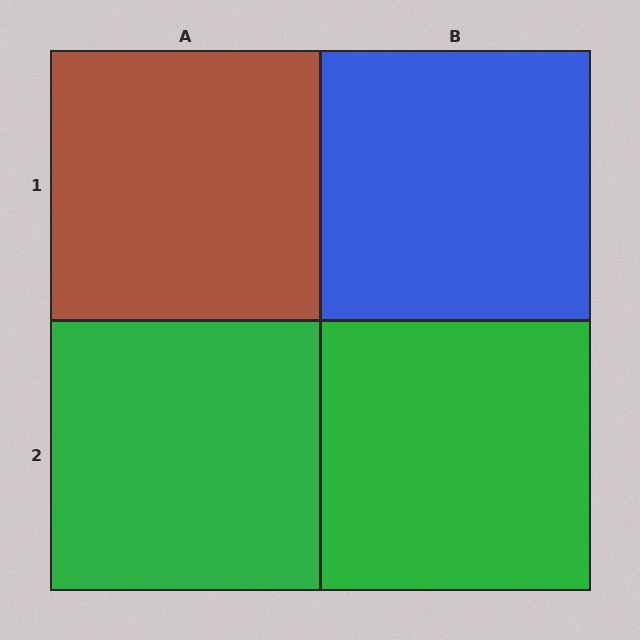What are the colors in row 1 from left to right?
Brown, blue.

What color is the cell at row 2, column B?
Green.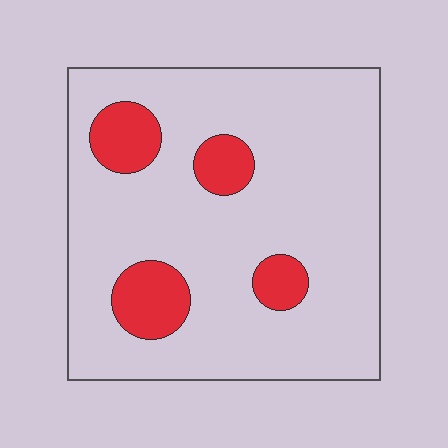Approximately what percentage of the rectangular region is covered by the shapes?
Approximately 15%.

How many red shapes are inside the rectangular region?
4.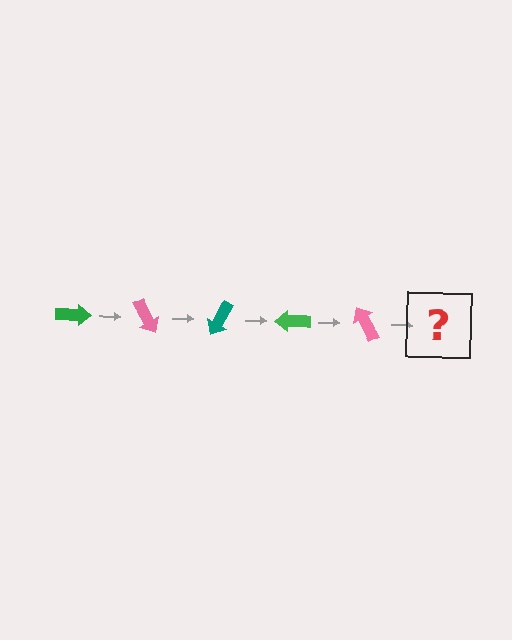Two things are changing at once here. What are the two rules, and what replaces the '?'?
The two rules are that it rotates 60 degrees each step and the color cycles through green, pink, and teal. The '?' should be a teal arrow, rotated 300 degrees from the start.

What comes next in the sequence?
The next element should be a teal arrow, rotated 300 degrees from the start.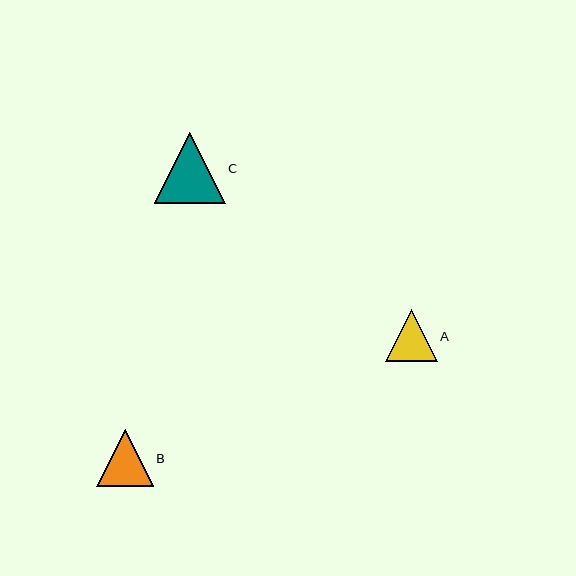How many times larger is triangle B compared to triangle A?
Triangle B is approximately 1.1 times the size of triangle A.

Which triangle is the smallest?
Triangle A is the smallest with a size of approximately 51 pixels.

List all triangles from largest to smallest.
From largest to smallest: C, B, A.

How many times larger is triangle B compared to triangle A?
Triangle B is approximately 1.1 times the size of triangle A.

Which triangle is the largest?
Triangle C is the largest with a size of approximately 71 pixels.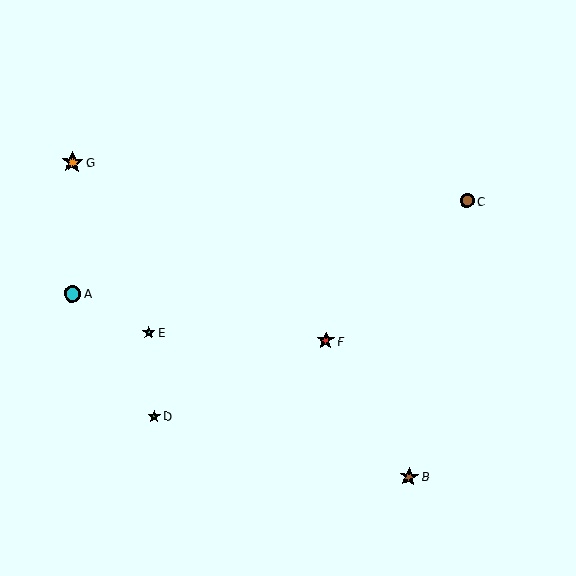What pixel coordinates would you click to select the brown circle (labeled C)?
Click at (467, 201) to select the brown circle C.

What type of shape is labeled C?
Shape C is a brown circle.